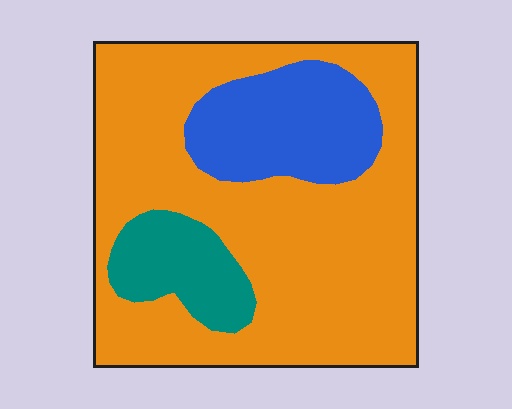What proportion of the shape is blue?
Blue takes up about one sixth (1/6) of the shape.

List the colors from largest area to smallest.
From largest to smallest: orange, blue, teal.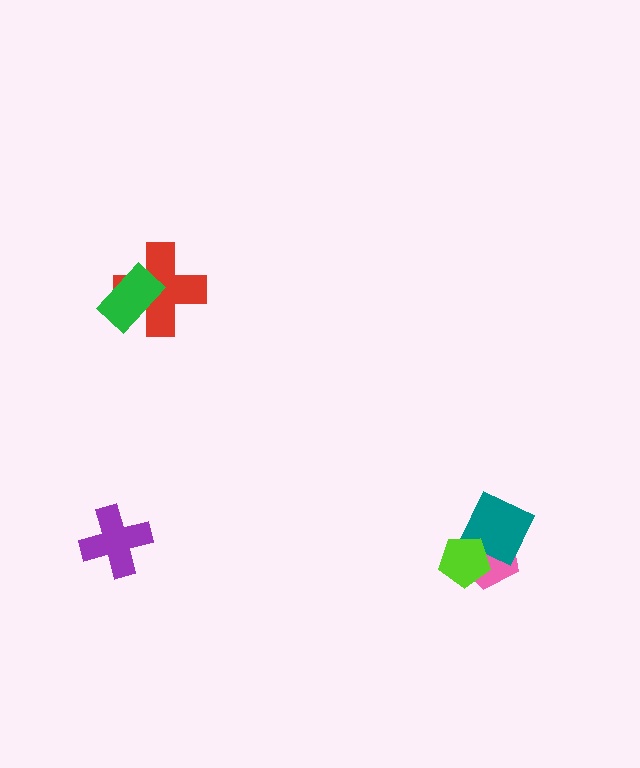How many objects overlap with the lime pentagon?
2 objects overlap with the lime pentagon.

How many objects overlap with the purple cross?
0 objects overlap with the purple cross.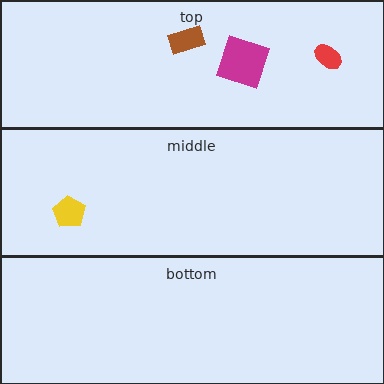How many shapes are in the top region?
3.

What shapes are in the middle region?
The yellow pentagon.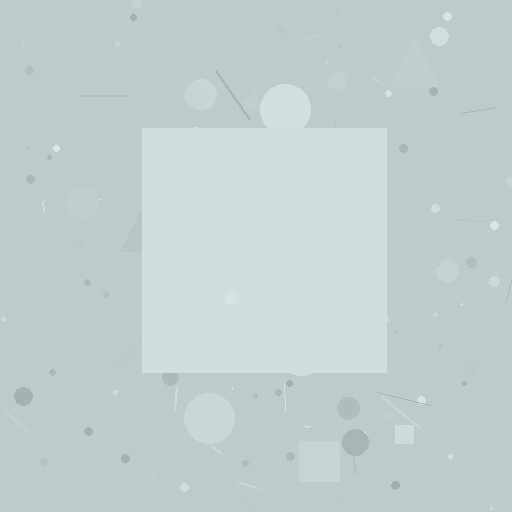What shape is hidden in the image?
A square is hidden in the image.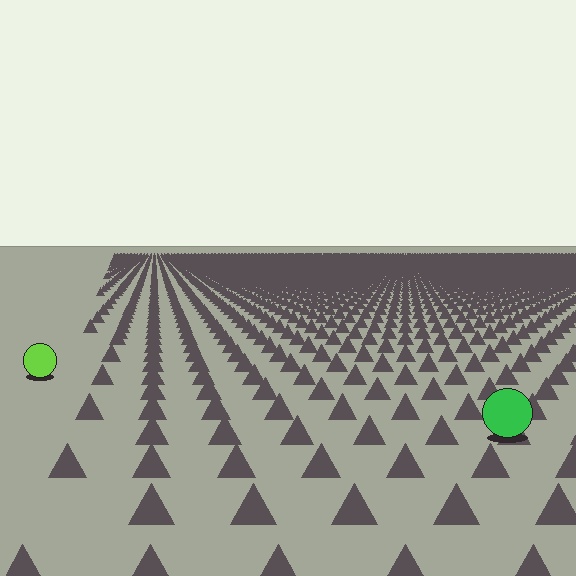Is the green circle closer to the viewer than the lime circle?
Yes. The green circle is closer — you can tell from the texture gradient: the ground texture is coarser near it.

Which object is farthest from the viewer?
The lime circle is farthest from the viewer. It appears smaller and the ground texture around it is denser.